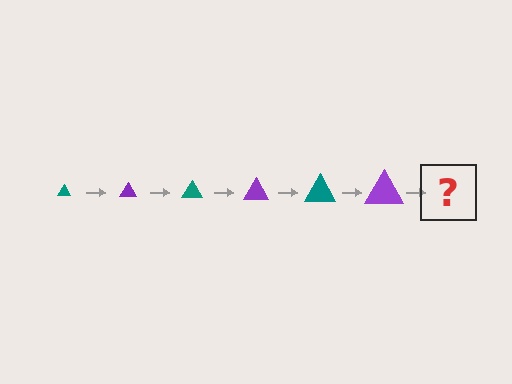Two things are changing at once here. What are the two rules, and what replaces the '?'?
The two rules are that the triangle grows larger each step and the color cycles through teal and purple. The '?' should be a teal triangle, larger than the previous one.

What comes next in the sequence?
The next element should be a teal triangle, larger than the previous one.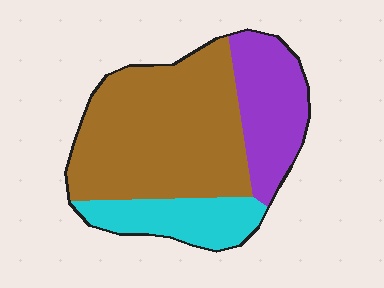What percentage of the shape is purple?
Purple covers 24% of the shape.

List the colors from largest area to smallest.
From largest to smallest: brown, purple, cyan.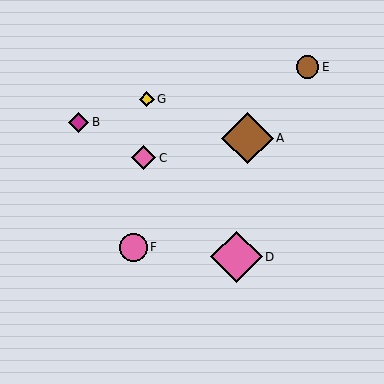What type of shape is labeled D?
Shape D is a pink diamond.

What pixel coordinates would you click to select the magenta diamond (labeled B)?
Click at (79, 122) to select the magenta diamond B.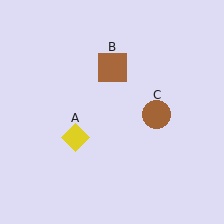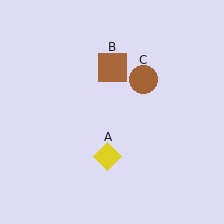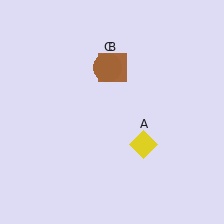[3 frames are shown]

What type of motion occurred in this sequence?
The yellow diamond (object A), brown circle (object C) rotated counterclockwise around the center of the scene.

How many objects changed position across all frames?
2 objects changed position: yellow diamond (object A), brown circle (object C).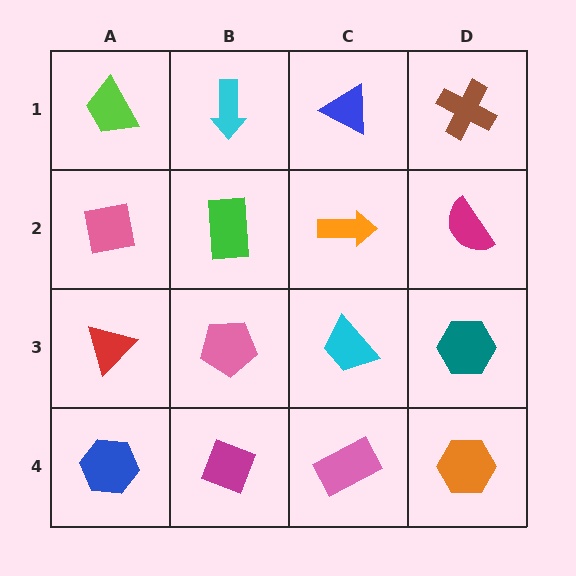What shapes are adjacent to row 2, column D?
A brown cross (row 1, column D), a teal hexagon (row 3, column D), an orange arrow (row 2, column C).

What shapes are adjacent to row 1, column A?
A pink square (row 2, column A), a cyan arrow (row 1, column B).